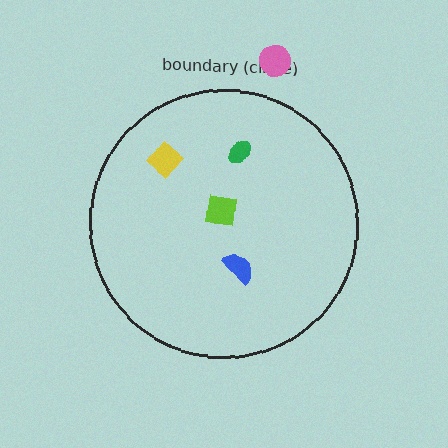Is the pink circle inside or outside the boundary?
Outside.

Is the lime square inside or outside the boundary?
Inside.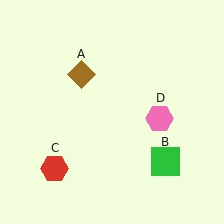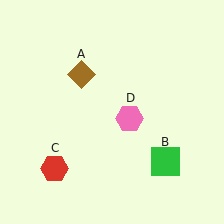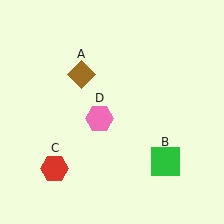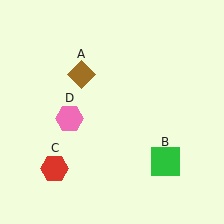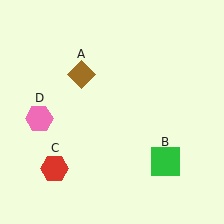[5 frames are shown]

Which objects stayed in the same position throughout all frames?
Brown diamond (object A) and green square (object B) and red hexagon (object C) remained stationary.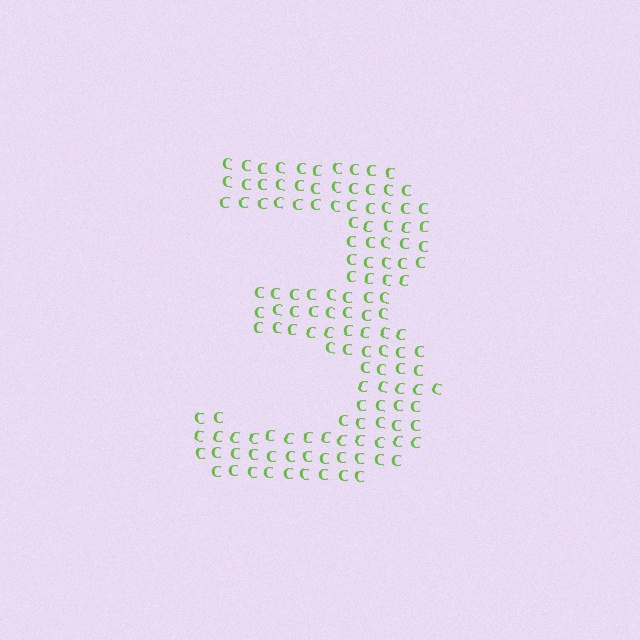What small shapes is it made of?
It is made of small letter C's.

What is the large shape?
The large shape is the digit 3.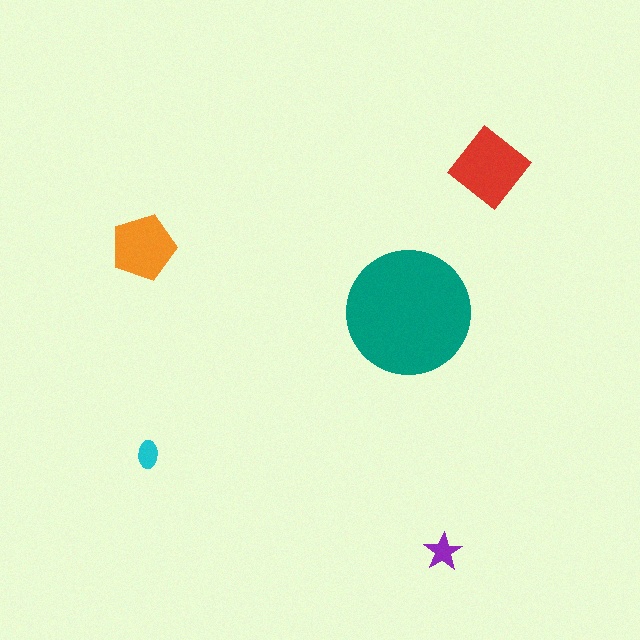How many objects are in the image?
There are 5 objects in the image.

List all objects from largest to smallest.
The teal circle, the red diamond, the orange pentagon, the purple star, the cyan ellipse.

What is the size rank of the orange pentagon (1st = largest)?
3rd.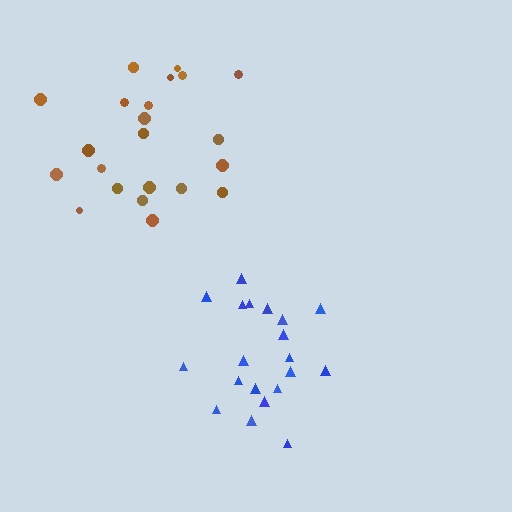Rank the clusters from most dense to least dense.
blue, brown.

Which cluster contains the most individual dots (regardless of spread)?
Brown (22).